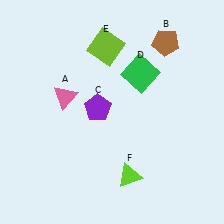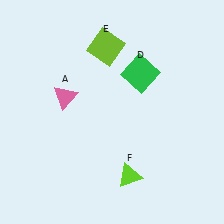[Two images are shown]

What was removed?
The brown pentagon (B), the purple pentagon (C) were removed in Image 2.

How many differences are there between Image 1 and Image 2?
There are 2 differences between the two images.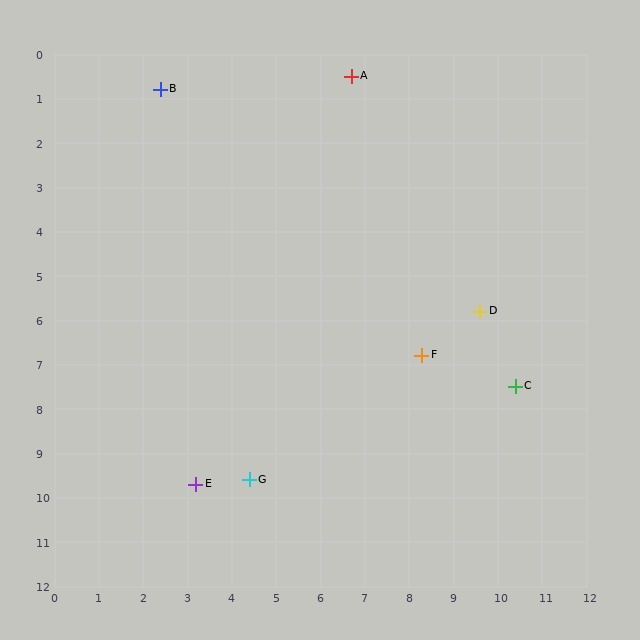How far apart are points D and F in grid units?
Points D and F are about 1.6 grid units apart.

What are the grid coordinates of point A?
Point A is at approximately (6.7, 0.5).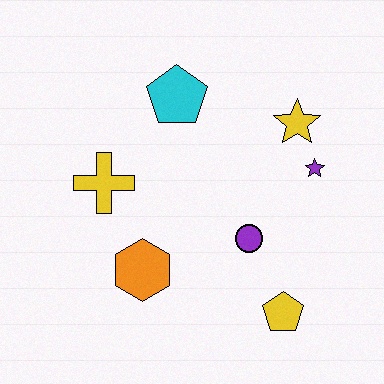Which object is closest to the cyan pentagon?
The yellow cross is closest to the cyan pentagon.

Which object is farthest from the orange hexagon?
The yellow star is farthest from the orange hexagon.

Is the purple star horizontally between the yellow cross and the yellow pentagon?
No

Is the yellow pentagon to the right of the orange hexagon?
Yes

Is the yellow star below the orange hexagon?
No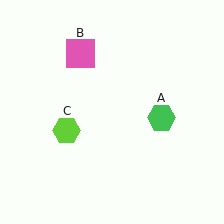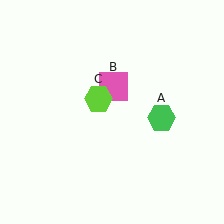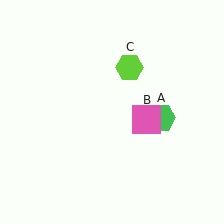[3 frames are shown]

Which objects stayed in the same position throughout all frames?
Green hexagon (object A) remained stationary.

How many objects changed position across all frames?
2 objects changed position: pink square (object B), lime hexagon (object C).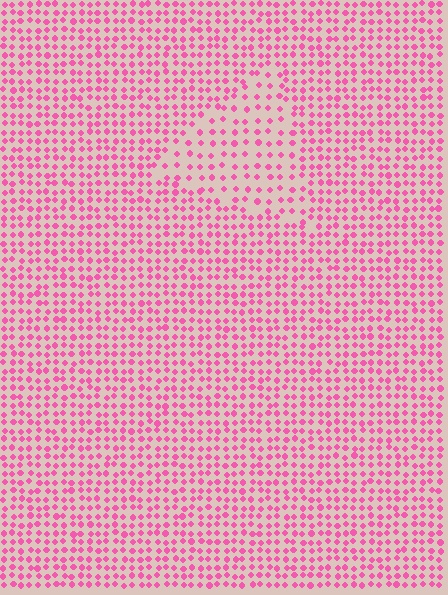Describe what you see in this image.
The image contains small pink elements arranged at two different densities. A triangle-shaped region is visible where the elements are less densely packed than the surrounding area.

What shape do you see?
I see a triangle.